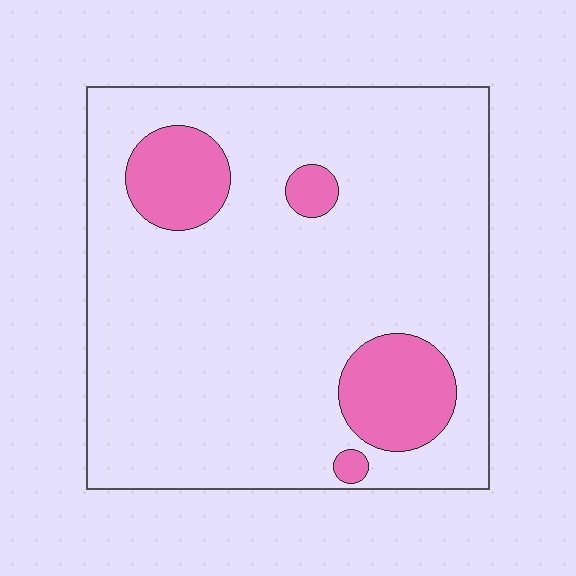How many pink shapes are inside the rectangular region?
4.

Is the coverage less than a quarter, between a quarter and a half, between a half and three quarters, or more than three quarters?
Less than a quarter.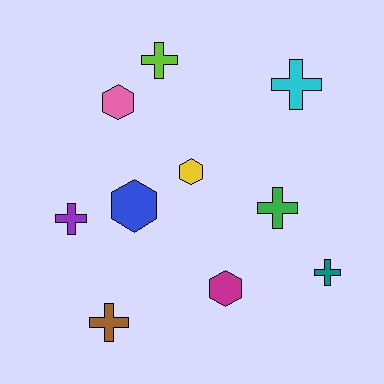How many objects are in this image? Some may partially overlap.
There are 10 objects.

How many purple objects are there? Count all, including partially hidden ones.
There is 1 purple object.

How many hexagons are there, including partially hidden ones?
There are 4 hexagons.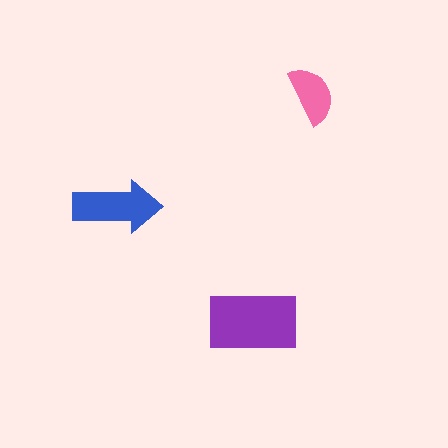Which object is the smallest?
The pink semicircle.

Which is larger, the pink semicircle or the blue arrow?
The blue arrow.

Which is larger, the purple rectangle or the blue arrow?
The purple rectangle.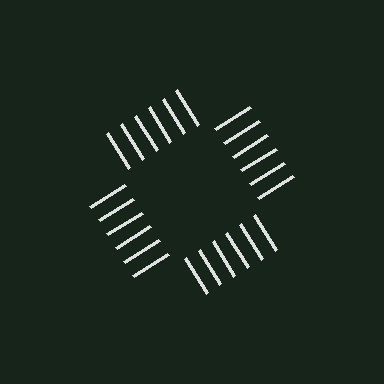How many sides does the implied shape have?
4 sides — the line-ends trace a square.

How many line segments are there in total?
24 — 6 along each of the 4 edges.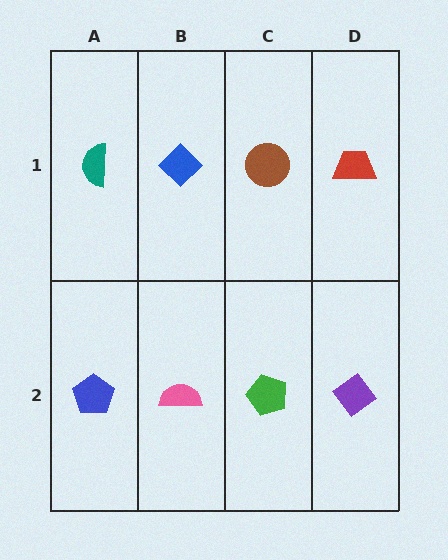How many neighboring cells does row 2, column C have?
3.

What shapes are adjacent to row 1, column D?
A purple diamond (row 2, column D), a brown circle (row 1, column C).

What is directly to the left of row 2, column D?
A green pentagon.